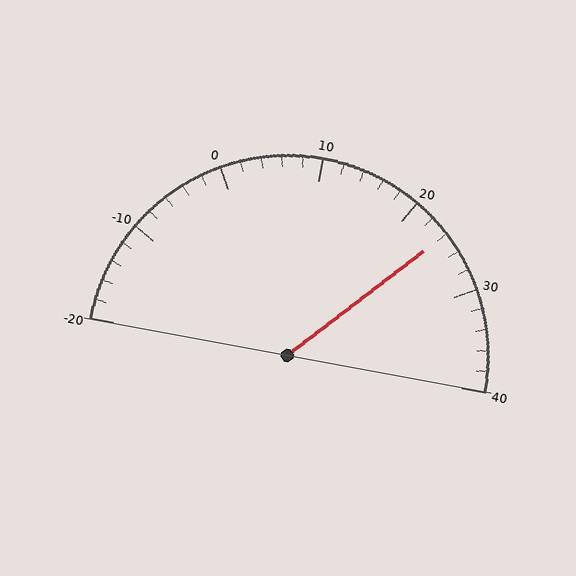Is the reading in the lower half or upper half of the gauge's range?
The reading is in the upper half of the range (-20 to 40).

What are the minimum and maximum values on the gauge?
The gauge ranges from -20 to 40.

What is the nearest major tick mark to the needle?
The nearest major tick mark is 20.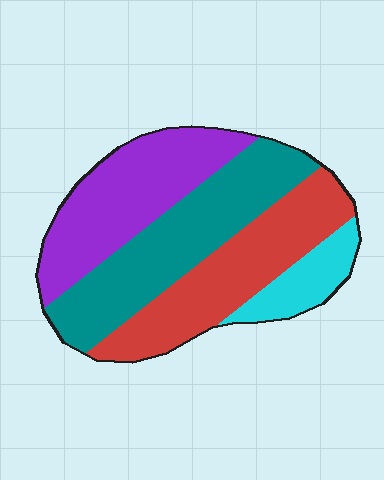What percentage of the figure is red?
Red covers about 30% of the figure.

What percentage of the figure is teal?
Teal covers about 30% of the figure.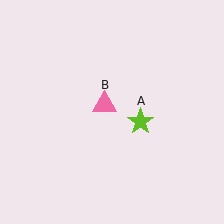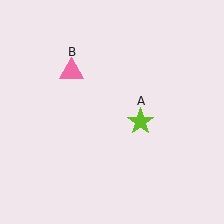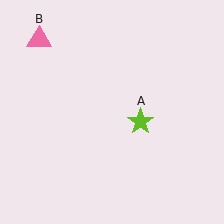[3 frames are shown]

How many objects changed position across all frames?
1 object changed position: pink triangle (object B).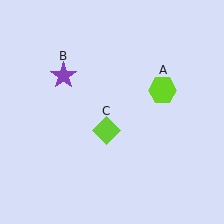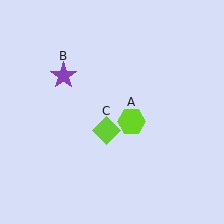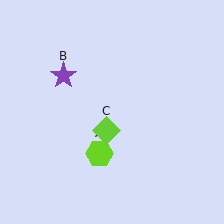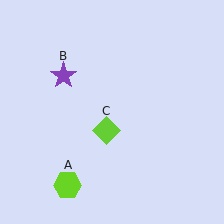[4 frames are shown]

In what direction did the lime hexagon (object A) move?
The lime hexagon (object A) moved down and to the left.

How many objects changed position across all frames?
1 object changed position: lime hexagon (object A).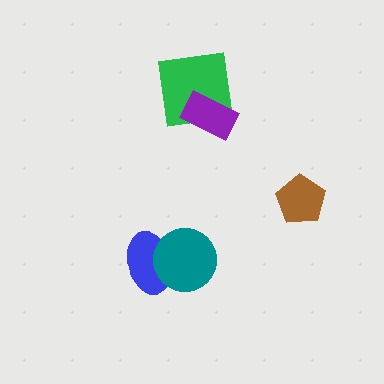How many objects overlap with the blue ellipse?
1 object overlaps with the blue ellipse.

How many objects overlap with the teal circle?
1 object overlaps with the teal circle.